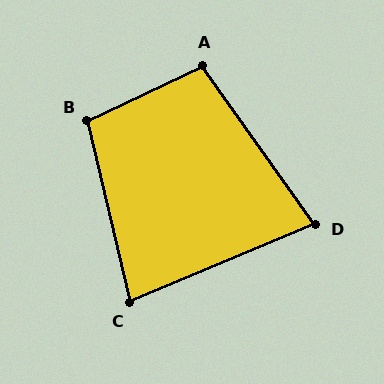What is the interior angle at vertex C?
Approximately 80 degrees (acute).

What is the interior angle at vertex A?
Approximately 100 degrees (obtuse).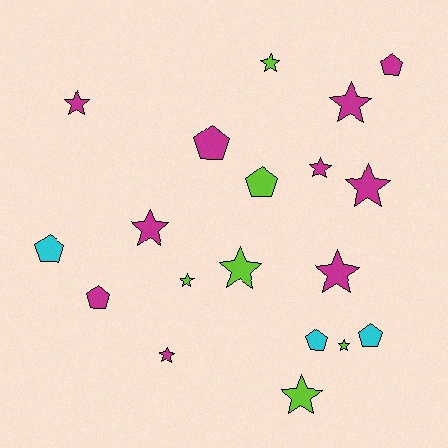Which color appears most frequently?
Magenta, with 10 objects.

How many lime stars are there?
There are 5 lime stars.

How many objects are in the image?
There are 19 objects.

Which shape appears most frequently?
Star, with 12 objects.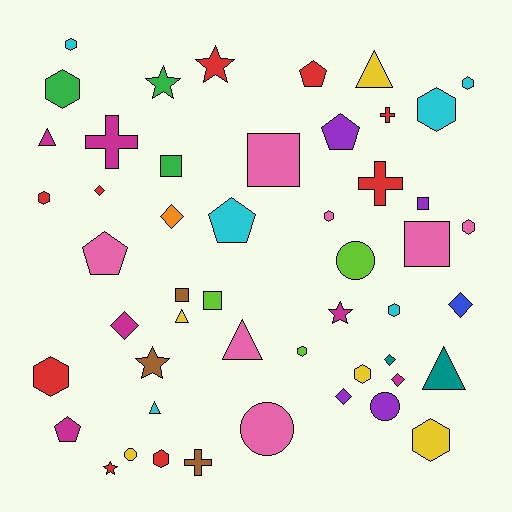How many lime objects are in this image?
There are 3 lime objects.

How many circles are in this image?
There are 4 circles.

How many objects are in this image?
There are 50 objects.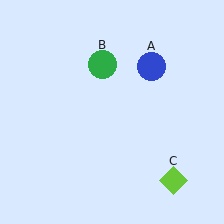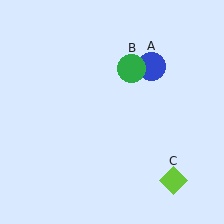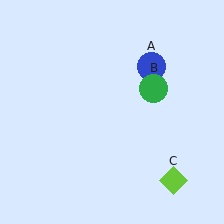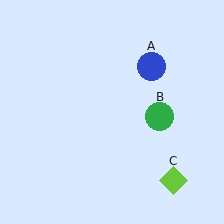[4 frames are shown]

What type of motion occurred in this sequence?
The green circle (object B) rotated clockwise around the center of the scene.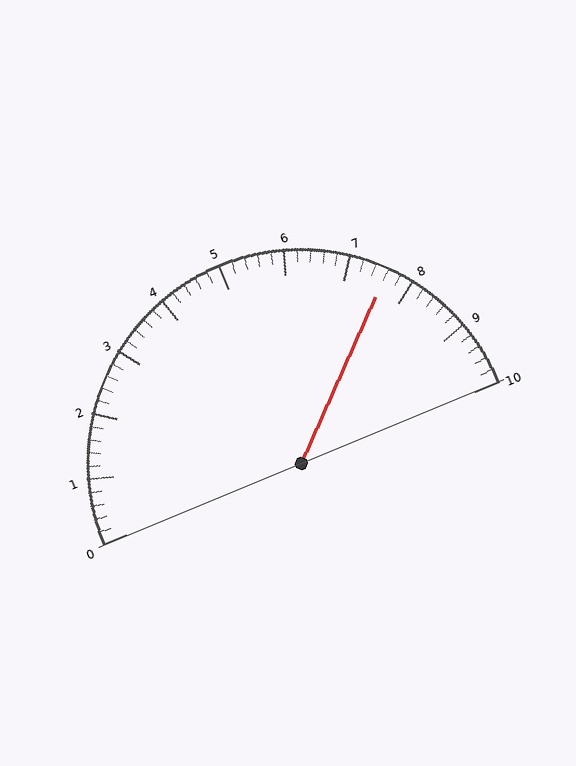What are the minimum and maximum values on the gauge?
The gauge ranges from 0 to 10.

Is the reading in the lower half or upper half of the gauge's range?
The reading is in the upper half of the range (0 to 10).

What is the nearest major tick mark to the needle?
The nearest major tick mark is 8.